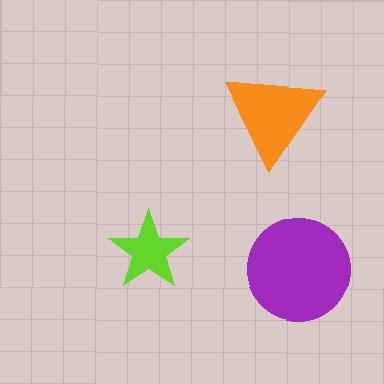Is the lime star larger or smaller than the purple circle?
Smaller.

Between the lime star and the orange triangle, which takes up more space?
The orange triangle.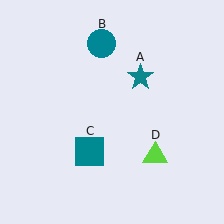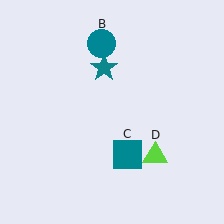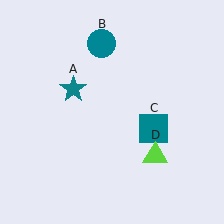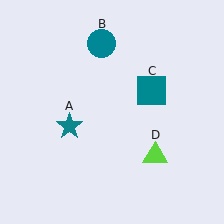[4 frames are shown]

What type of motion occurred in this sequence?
The teal star (object A), teal square (object C) rotated counterclockwise around the center of the scene.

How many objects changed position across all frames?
2 objects changed position: teal star (object A), teal square (object C).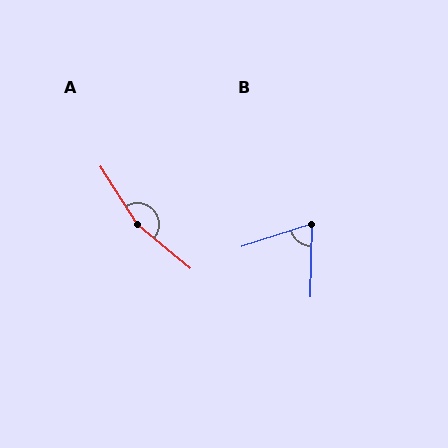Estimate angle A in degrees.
Approximately 162 degrees.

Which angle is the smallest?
B, at approximately 71 degrees.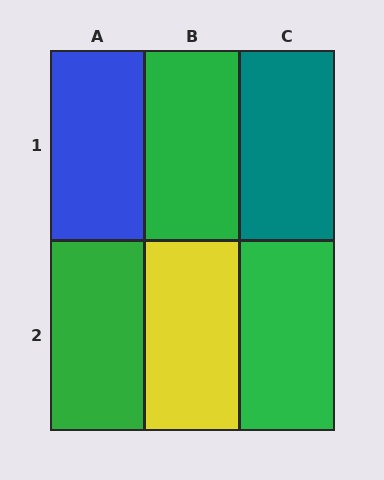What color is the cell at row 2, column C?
Green.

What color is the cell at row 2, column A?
Green.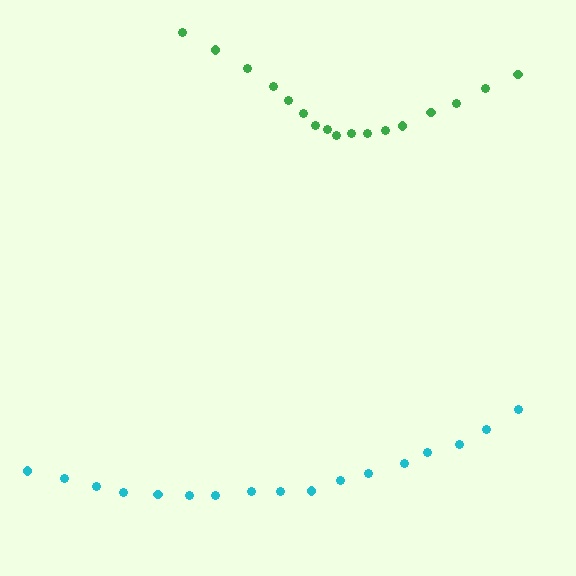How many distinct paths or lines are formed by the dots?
There are 2 distinct paths.